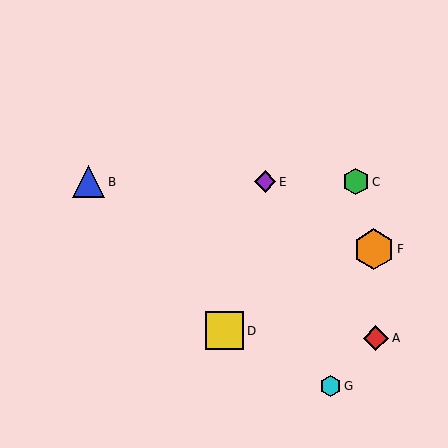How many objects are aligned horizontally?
3 objects (B, C, E) are aligned horizontally.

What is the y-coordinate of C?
Object C is at y≈182.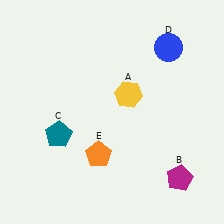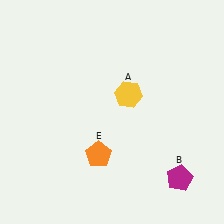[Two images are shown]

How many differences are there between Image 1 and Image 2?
There are 2 differences between the two images.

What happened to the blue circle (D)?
The blue circle (D) was removed in Image 2. It was in the top-right area of Image 1.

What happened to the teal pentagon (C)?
The teal pentagon (C) was removed in Image 2. It was in the bottom-left area of Image 1.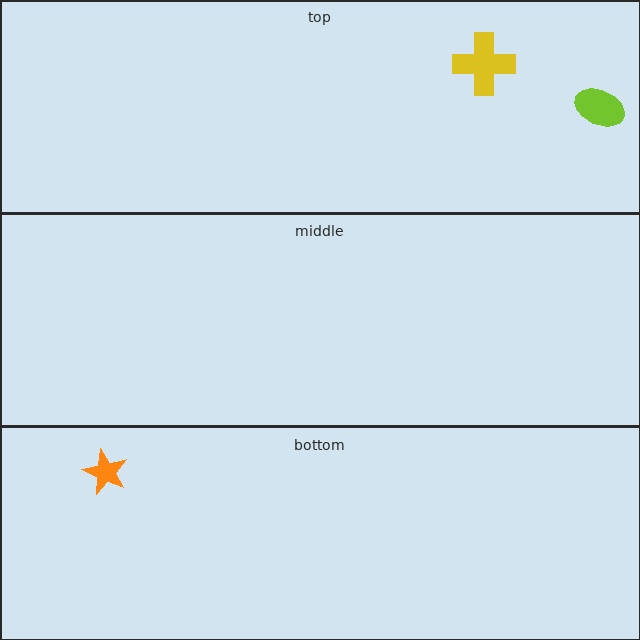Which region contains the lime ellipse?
The top region.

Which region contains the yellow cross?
The top region.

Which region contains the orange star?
The bottom region.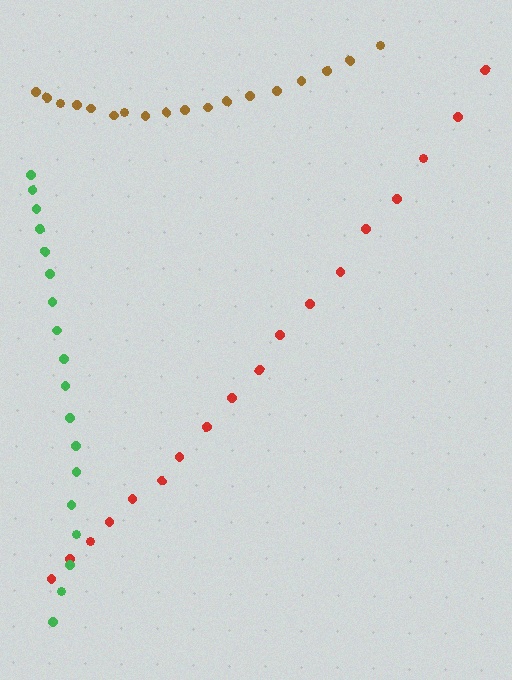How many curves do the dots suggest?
There are 3 distinct paths.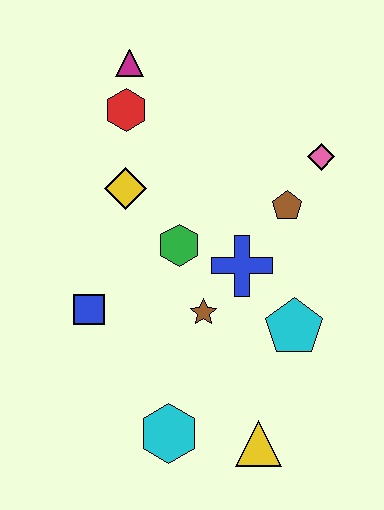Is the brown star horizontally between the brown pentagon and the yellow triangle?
No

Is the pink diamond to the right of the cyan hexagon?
Yes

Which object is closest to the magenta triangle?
The red hexagon is closest to the magenta triangle.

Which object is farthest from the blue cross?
The magenta triangle is farthest from the blue cross.